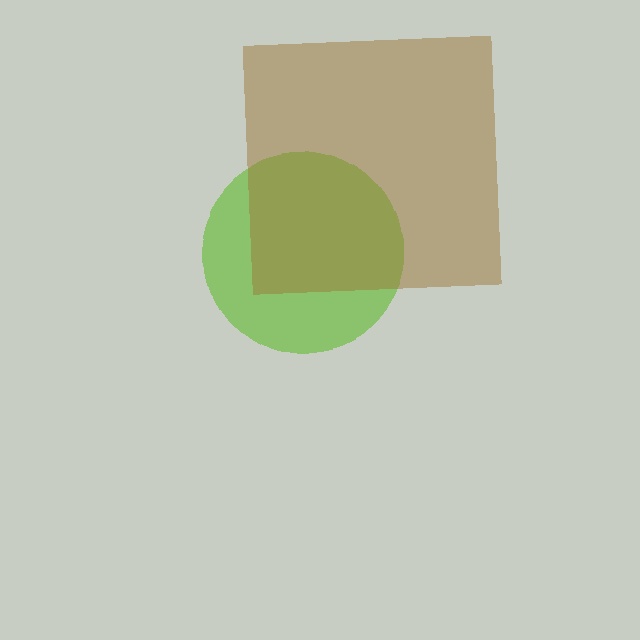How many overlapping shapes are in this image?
There are 2 overlapping shapes in the image.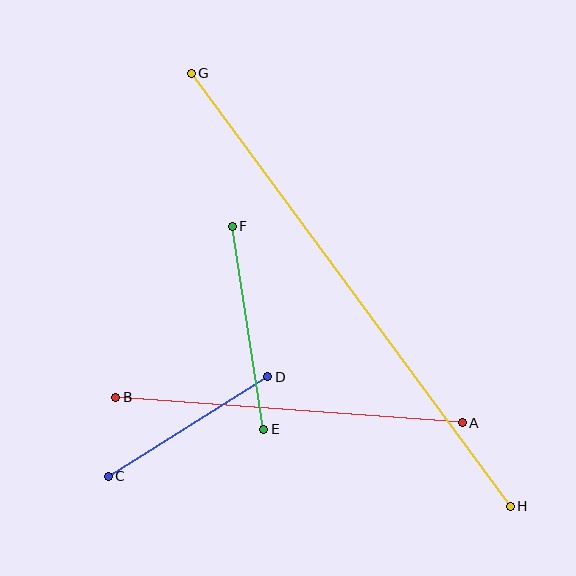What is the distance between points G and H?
The distance is approximately 538 pixels.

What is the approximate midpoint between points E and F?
The midpoint is at approximately (248, 328) pixels.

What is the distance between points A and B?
The distance is approximately 347 pixels.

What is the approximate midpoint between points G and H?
The midpoint is at approximately (351, 290) pixels.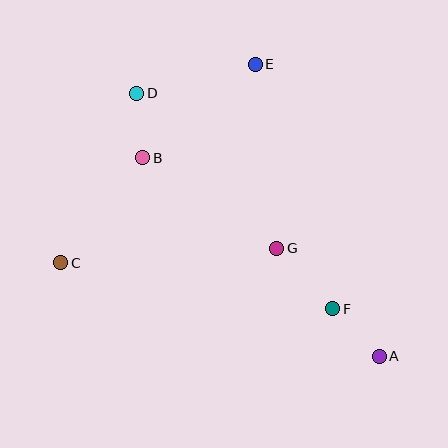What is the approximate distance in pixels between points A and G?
The distance between A and G is approximately 149 pixels.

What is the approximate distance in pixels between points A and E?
The distance between A and E is approximately 317 pixels.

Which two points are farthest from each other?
Points A and D are farthest from each other.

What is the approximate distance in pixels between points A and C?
The distance between A and C is approximately 332 pixels.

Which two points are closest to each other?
Points B and D are closest to each other.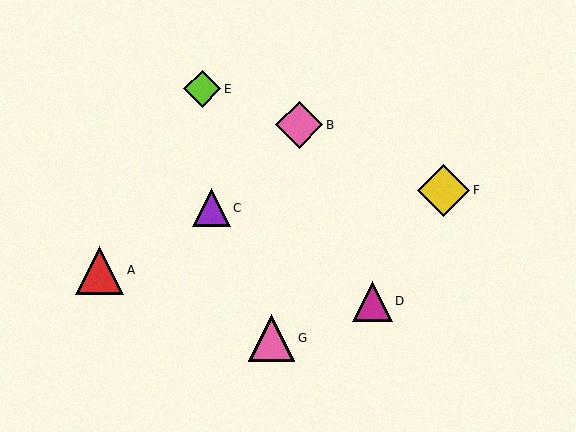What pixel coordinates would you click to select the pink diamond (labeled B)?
Click at (299, 125) to select the pink diamond B.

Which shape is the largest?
The yellow diamond (labeled F) is the largest.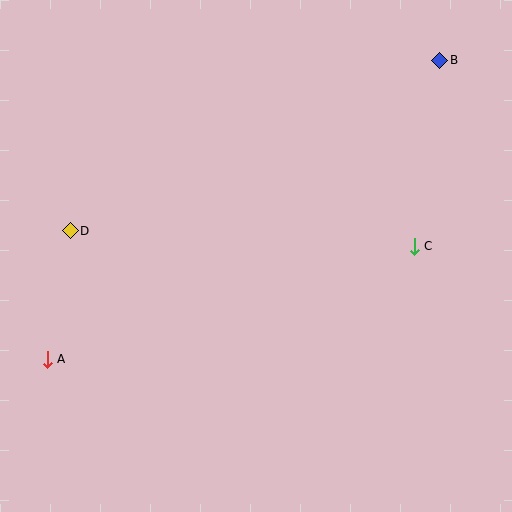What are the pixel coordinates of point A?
Point A is at (47, 359).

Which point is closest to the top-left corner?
Point D is closest to the top-left corner.